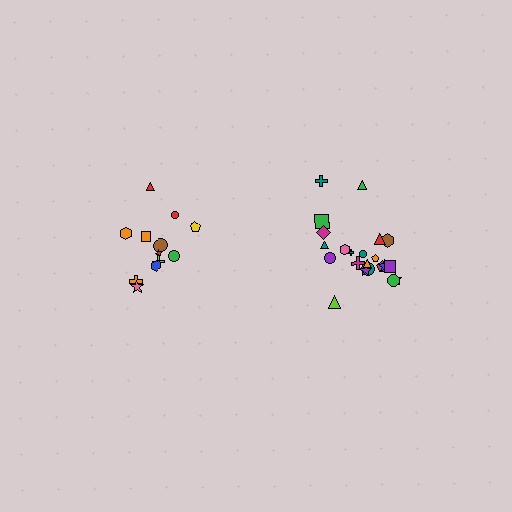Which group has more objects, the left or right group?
The right group.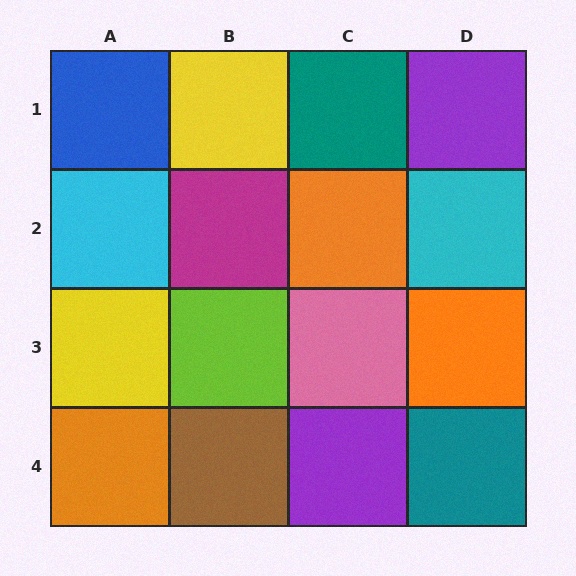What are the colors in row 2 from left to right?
Cyan, magenta, orange, cyan.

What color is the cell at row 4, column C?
Purple.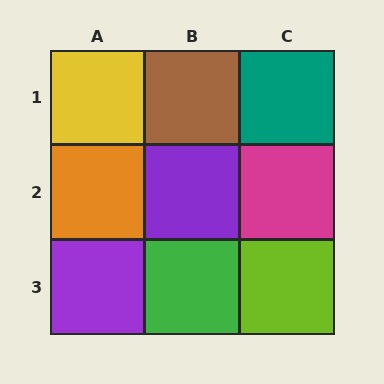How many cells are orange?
1 cell is orange.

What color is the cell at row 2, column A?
Orange.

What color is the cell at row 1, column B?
Brown.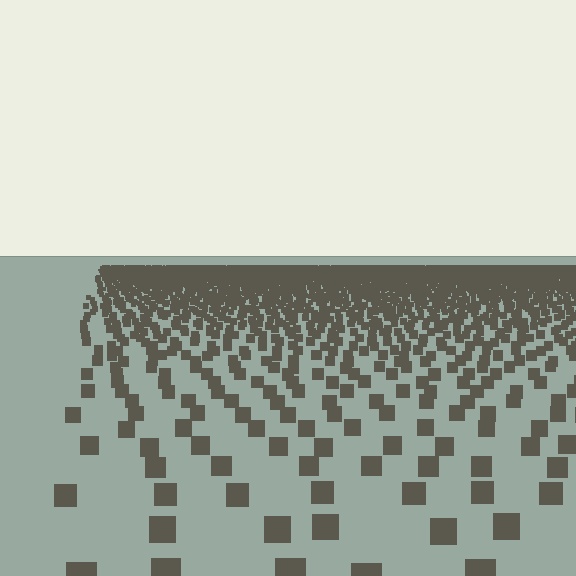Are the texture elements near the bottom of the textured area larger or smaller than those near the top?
Larger. Near the bottom, elements are closer to the viewer and appear at a bigger on-screen size.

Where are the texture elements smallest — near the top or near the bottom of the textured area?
Near the top.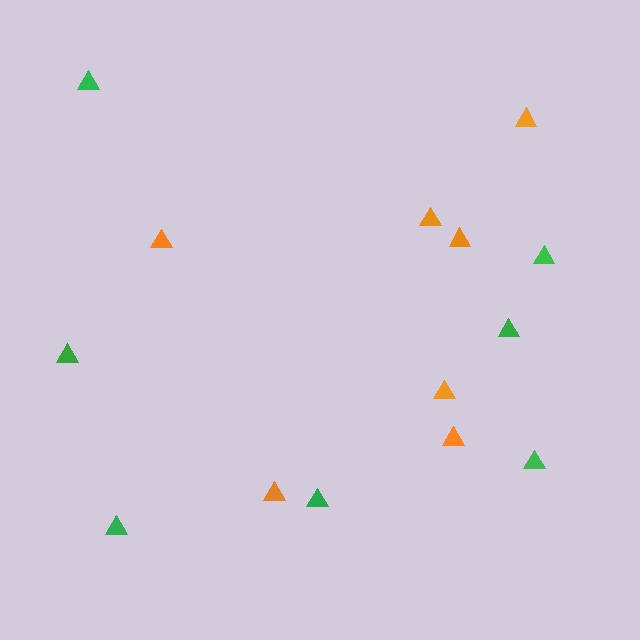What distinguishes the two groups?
There are 2 groups: one group of orange triangles (7) and one group of green triangles (7).